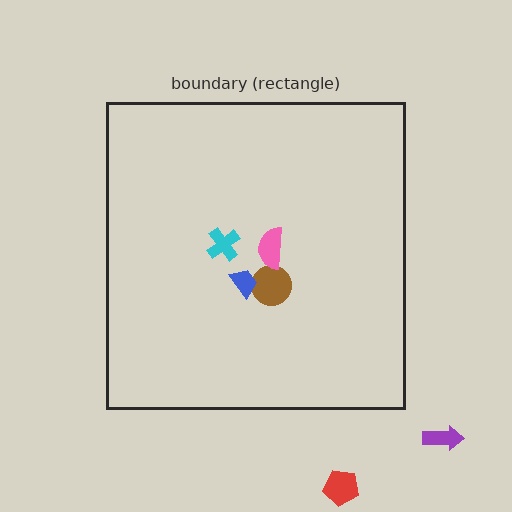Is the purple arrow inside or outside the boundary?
Outside.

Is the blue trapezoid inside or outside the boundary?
Inside.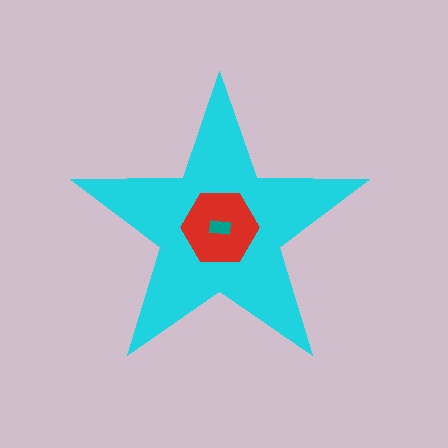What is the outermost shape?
The cyan star.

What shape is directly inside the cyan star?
The red hexagon.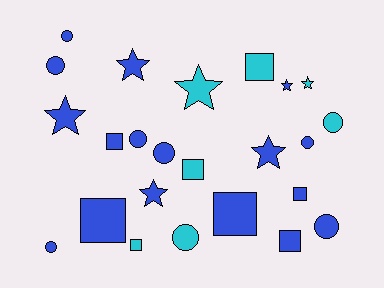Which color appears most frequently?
Blue, with 17 objects.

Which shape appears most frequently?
Circle, with 9 objects.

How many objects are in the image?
There are 24 objects.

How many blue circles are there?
There are 7 blue circles.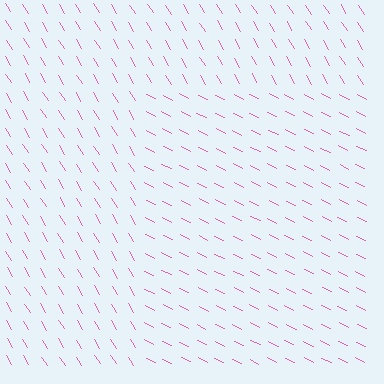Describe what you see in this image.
The image is filled with small pink line segments. A rectangle region in the image has lines oriented differently from the surrounding lines, creating a visible texture boundary.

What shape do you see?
I see a rectangle.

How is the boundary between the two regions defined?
The boundary is defined purely by a change in line orientation (approximately 33 degrees difference). All lines are the same color and thickness.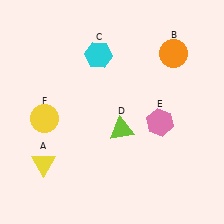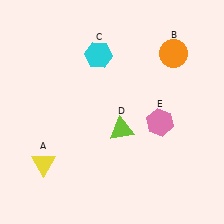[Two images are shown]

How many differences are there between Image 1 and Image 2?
There is 1 difference between the two images.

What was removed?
The yellow circle (F) was removed in Image 2.